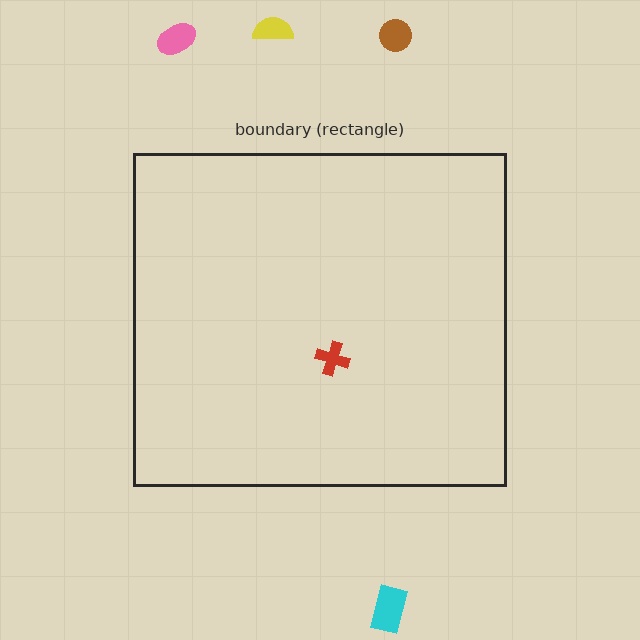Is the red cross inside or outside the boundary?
Inside.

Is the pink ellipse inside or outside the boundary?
Outside.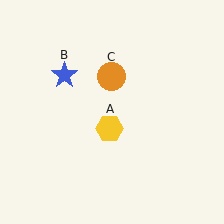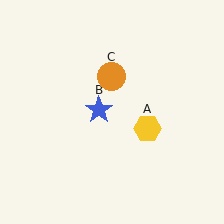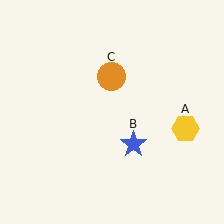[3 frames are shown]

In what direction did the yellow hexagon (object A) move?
The yellow hexagon (object A) moved right.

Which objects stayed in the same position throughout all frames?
Orange circle (object C) remained stationary.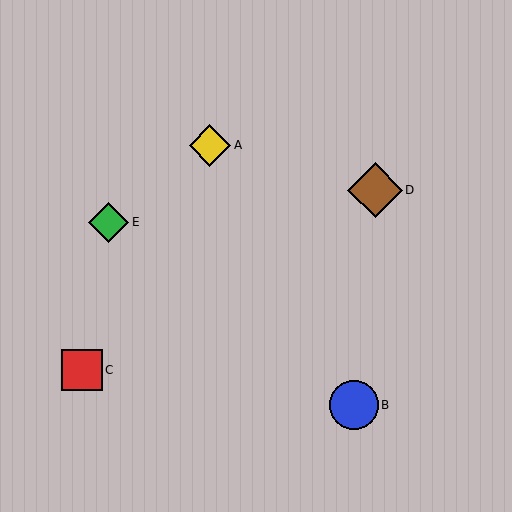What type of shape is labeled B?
Shape B is a blue circle.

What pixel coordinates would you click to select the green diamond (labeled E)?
Click at (109, 222) to select the green diamond E.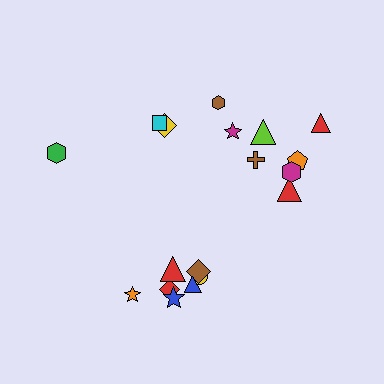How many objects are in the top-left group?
There are 3 objects.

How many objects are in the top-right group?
There are 8 objects.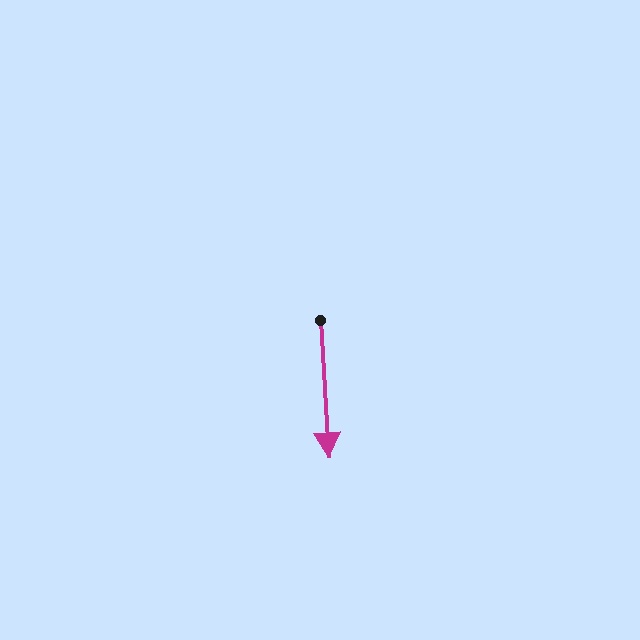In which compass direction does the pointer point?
South.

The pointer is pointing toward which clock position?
Roughly 6 o'clock.